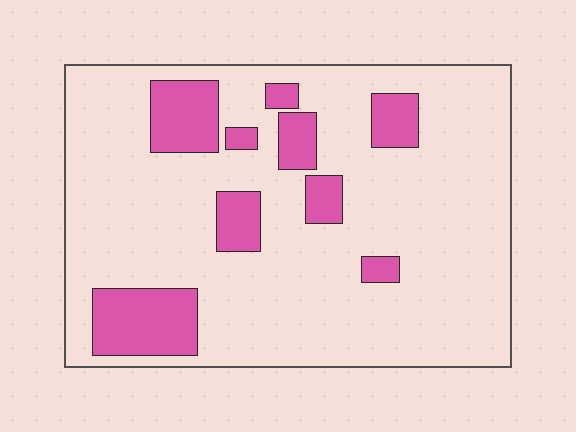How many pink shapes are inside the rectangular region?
9.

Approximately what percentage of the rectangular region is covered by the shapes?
Approximately 20%.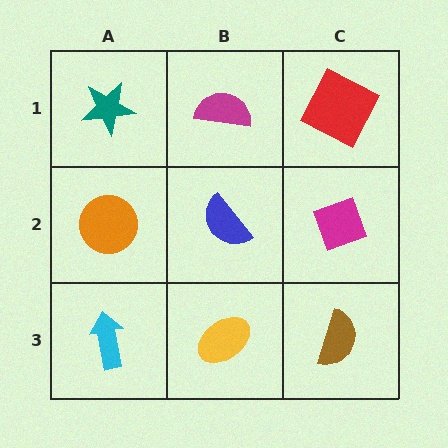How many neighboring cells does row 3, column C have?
2.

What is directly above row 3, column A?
An orange circle.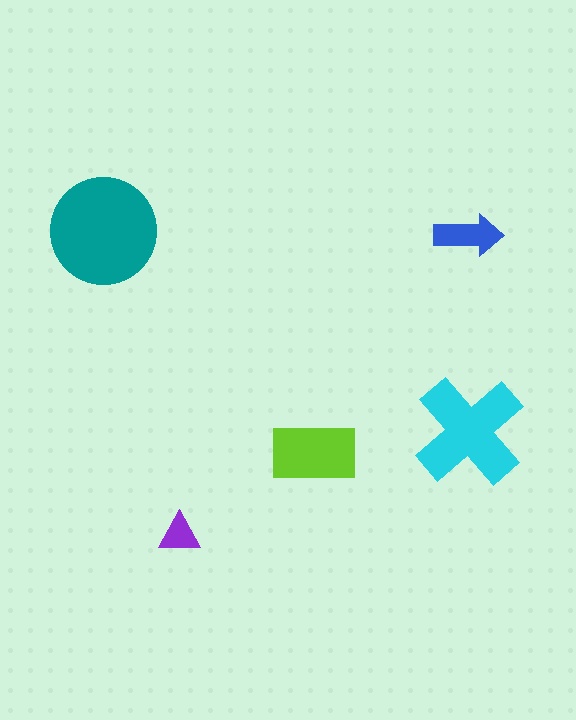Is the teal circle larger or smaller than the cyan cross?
Larger.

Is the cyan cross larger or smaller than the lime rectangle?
Larger.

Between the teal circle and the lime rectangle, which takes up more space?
The teal circle.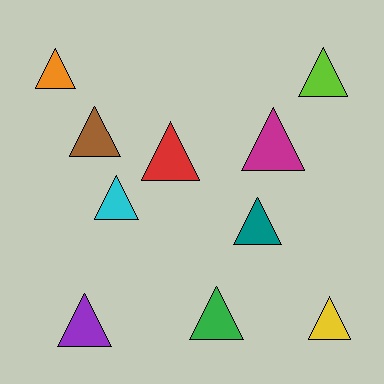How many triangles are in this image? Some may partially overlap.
There are 10 triangles.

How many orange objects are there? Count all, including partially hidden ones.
There is 1 orange object.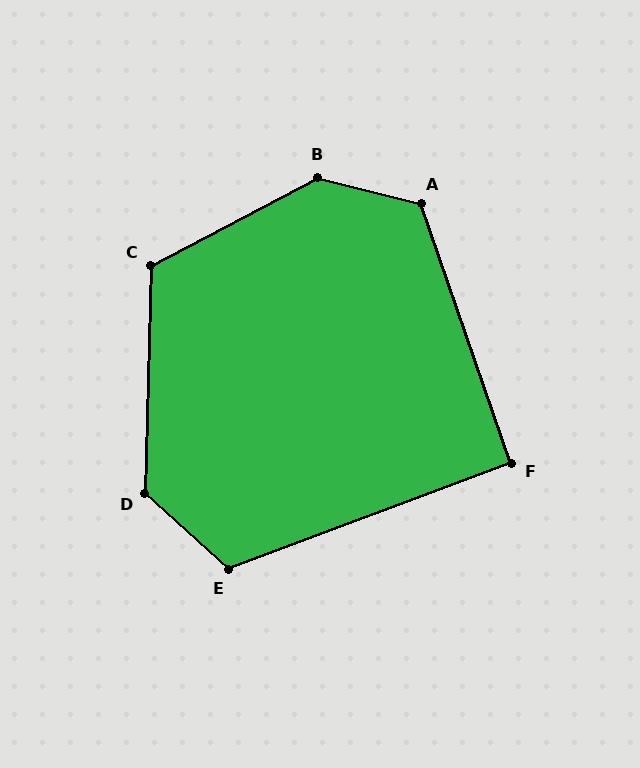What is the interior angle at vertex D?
Approximately 131 degrees (obtuse).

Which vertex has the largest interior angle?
B, at approximately 138 degrees.